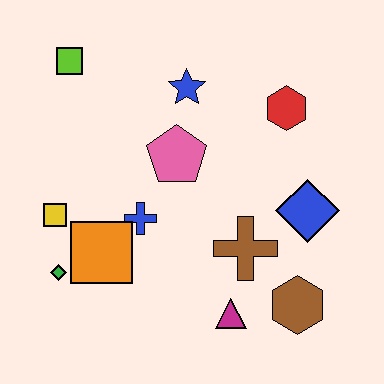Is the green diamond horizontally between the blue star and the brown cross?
No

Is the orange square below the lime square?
Yes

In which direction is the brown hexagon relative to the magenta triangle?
The brown hexagon is to the right of the magenta triangle.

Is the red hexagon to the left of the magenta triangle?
No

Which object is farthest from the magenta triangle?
The lime square is farthest from the magenta triangle.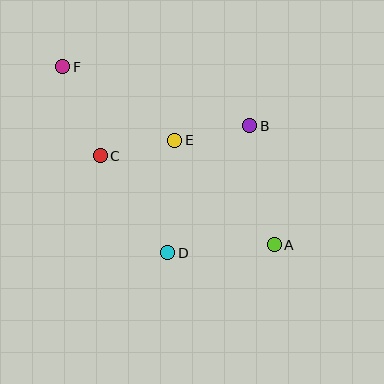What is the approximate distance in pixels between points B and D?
The distance between B and D is approximately 152 pixels.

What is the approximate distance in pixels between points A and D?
The distance between A and D is approximately 107 pixels.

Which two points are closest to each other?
Points C and E are closest to each other.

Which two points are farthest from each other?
Points A and F are farthest from each other.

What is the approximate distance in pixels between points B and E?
The distance between B and E is approximately 77 pixels.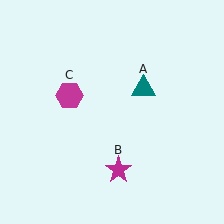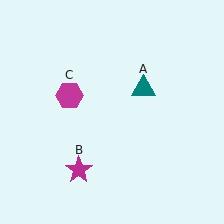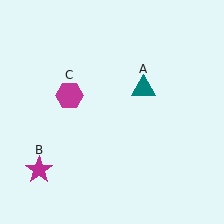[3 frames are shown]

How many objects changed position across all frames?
1 object changed position: magenta star (object B).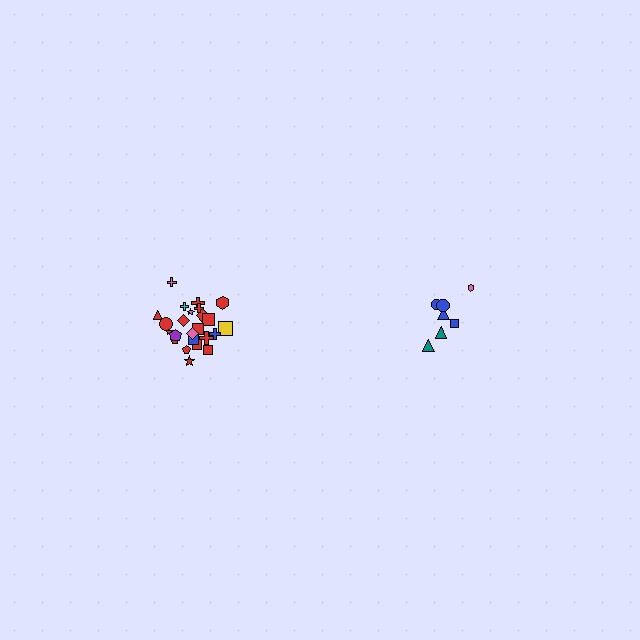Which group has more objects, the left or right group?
The left group.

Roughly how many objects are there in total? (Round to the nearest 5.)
Roughly 30 objects in total.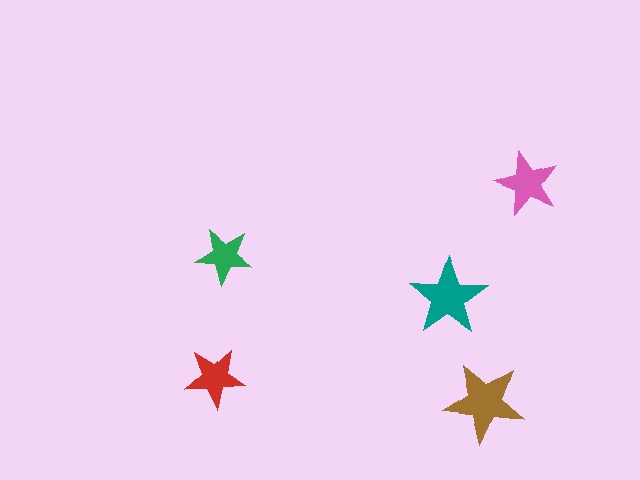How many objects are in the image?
There are 5 objects in the image.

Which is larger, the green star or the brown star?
The brown one.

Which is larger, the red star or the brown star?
The brown one.